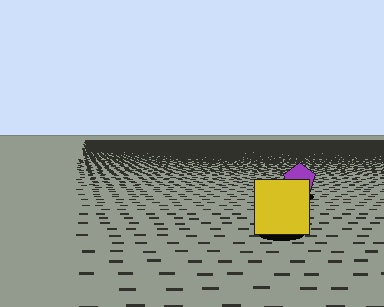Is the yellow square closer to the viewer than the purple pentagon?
Yes. The yellow square is closer — you can tell from the texture gradient: the ground texture is coarser near it.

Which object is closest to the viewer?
The yellow square is closest. The texture marks near it are larger and more spread out.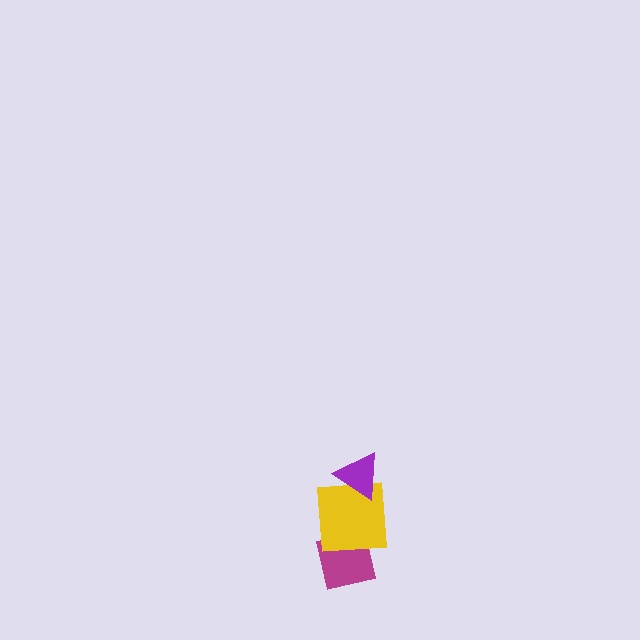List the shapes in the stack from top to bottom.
From top to bottom: the purple triangle, the yellow square, the magenta square.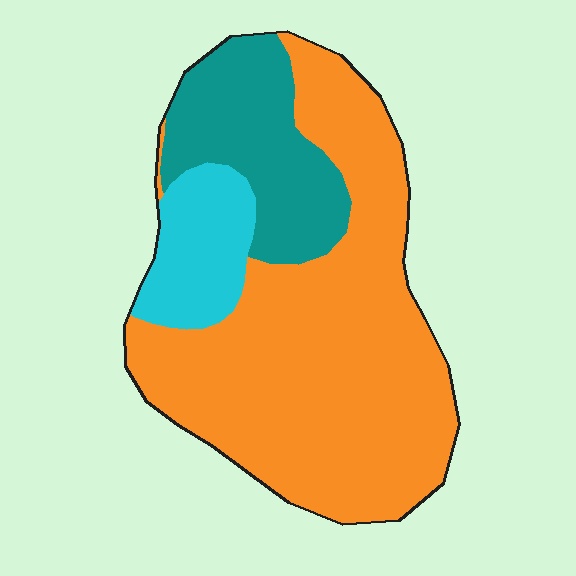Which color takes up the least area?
Cyan, at roughly 15%.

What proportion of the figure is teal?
Teal covers roughly 20% of the figure.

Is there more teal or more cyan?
Teal.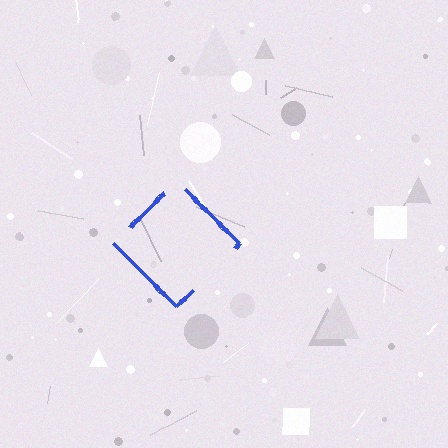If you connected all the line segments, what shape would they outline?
They would outline a diamond.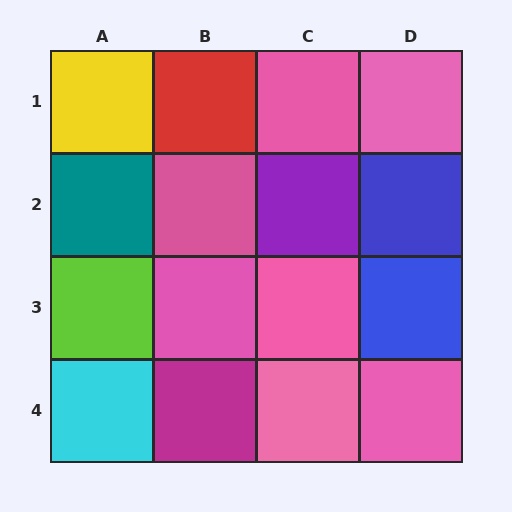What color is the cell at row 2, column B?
Pink.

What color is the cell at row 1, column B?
Red.